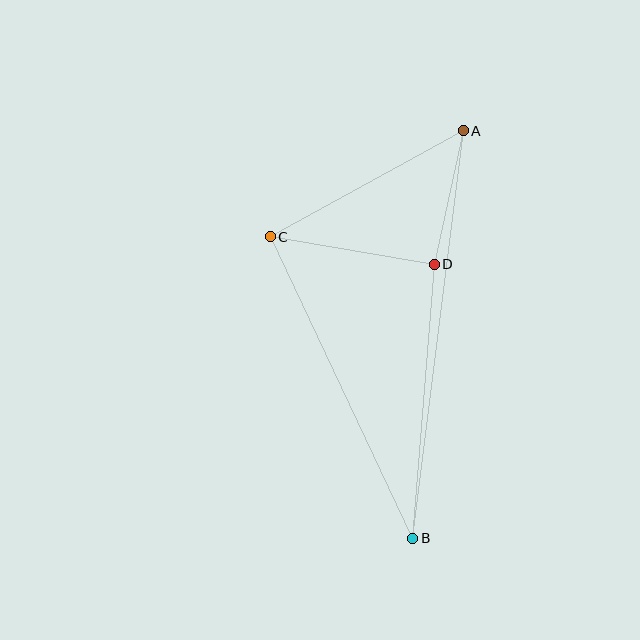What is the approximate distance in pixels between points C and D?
The distance between C and D is approximately 167 pixels.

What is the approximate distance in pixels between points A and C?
The distance between A and C is approximately 220 pixels.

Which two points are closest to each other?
Points A and D are closest to each other.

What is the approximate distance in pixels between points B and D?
The distance between B and D is approximately 275 pixels.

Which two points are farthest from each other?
Points A and B are farthest from each other.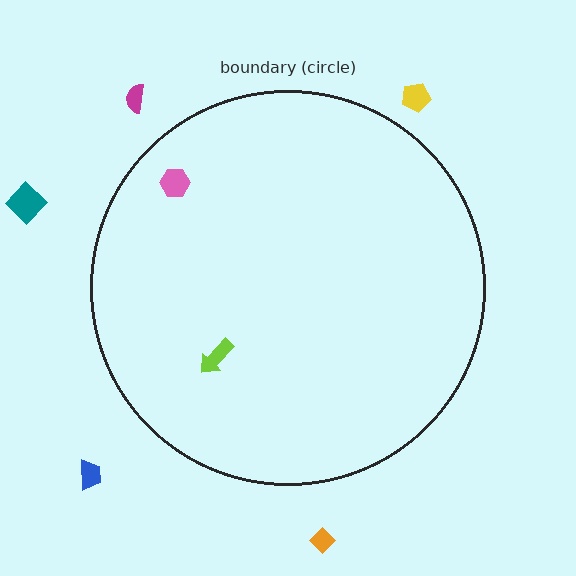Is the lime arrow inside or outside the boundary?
Inside.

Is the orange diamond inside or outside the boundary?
Outside.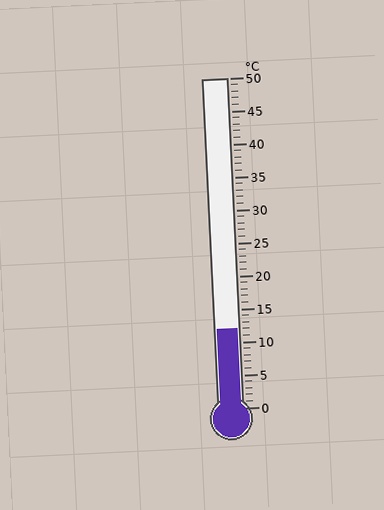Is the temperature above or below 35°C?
The temperature is below 35°C.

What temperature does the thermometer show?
The thermometer shows approximately 12°C.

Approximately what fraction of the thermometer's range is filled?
The thermometer is filled to approximately 25% of its range.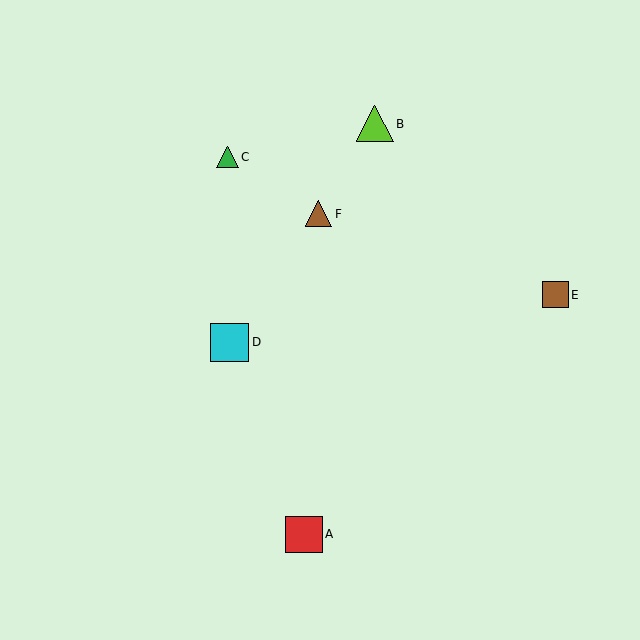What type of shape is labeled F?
Shape F is a brown triangle.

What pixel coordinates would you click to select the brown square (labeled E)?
Click at (555, 295) to select the brown square E.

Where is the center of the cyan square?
The center of the cyan square is at (230, 342).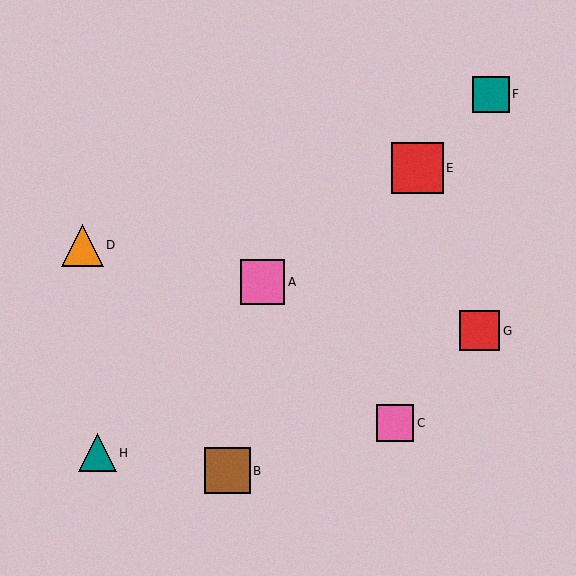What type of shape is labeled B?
Shape B is a brown square.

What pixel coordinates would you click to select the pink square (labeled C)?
Click at (395, 423) to select the pink square C.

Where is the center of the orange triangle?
The center of the orange triangle is at (82, 245).